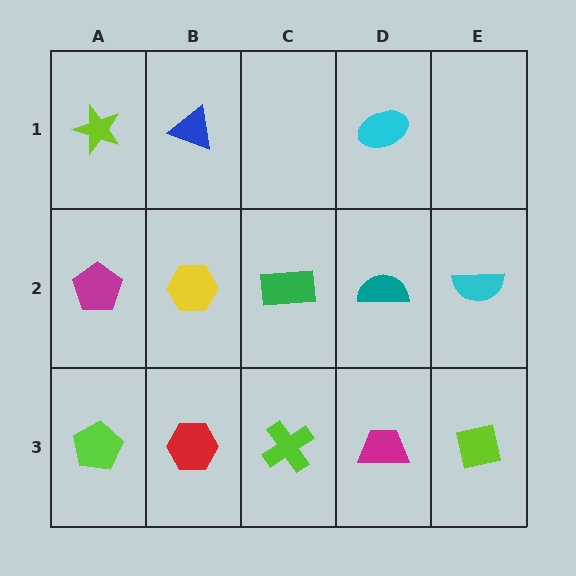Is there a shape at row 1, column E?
No, that cell is empty.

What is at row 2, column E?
A cyan semicircle.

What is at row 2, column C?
A green rectangle.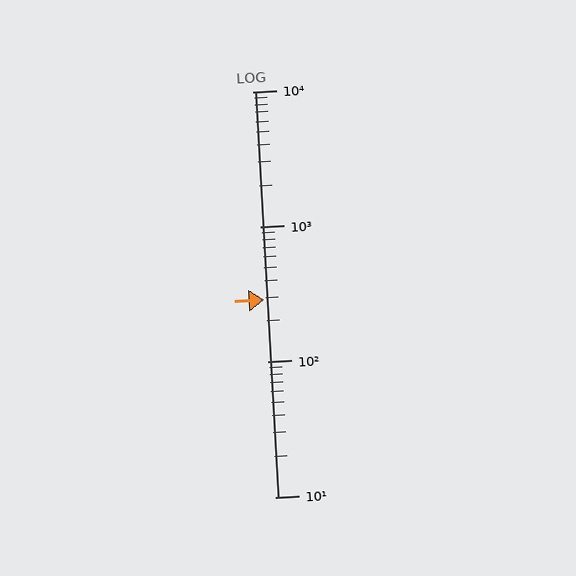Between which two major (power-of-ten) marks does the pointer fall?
The pointer is between 100 and 1000.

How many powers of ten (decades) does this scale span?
The scale spans 3 decades, from 10 to 10000.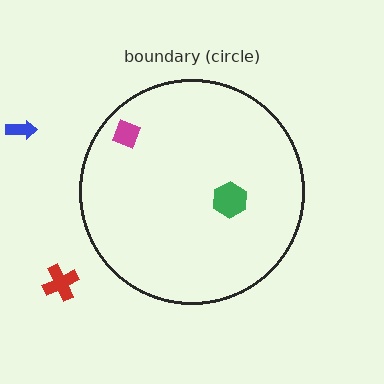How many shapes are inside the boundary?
2 inside, 2 outside.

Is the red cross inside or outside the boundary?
Outside.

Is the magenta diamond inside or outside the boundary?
Inside.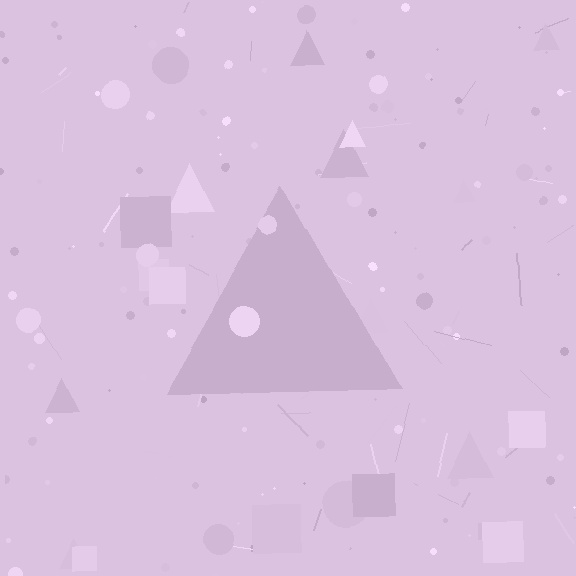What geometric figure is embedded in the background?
A triangle is embedded in the background.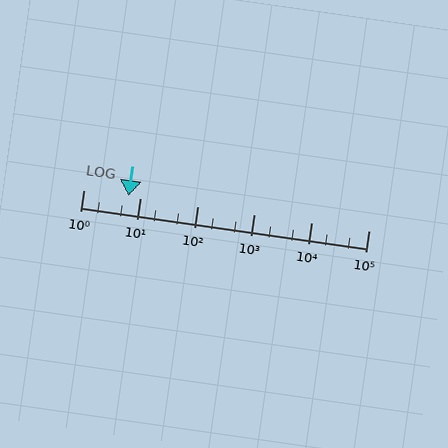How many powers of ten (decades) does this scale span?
The scale spans 5 decades, from 1 to 100000.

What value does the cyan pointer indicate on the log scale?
The pointer indicates approximately 6.2.